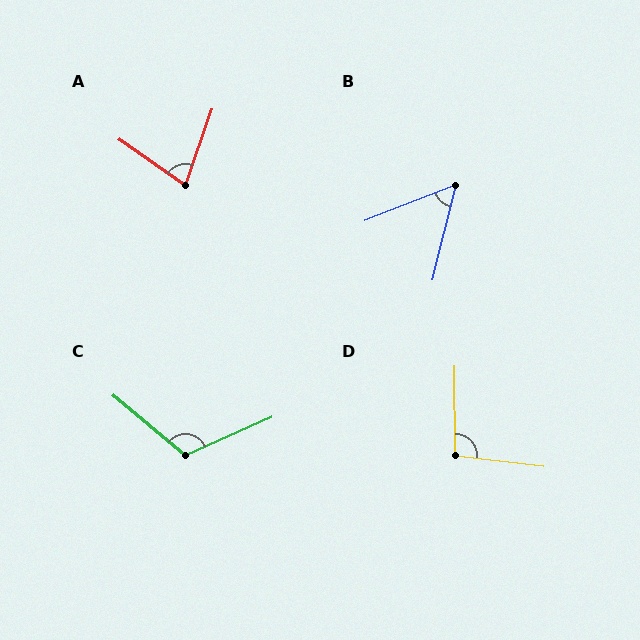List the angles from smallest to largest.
B (54°), A (75°), D (97°), C (116°).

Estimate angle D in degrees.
Approximately 97 degrees.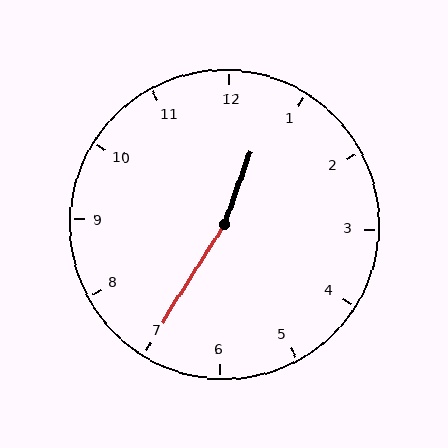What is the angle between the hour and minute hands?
Approximately 168 degrees.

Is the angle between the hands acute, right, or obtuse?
It is obtuse.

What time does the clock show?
12:35.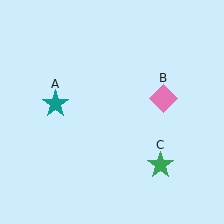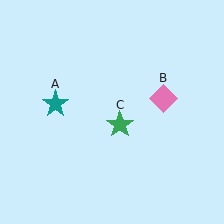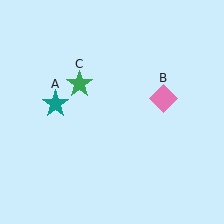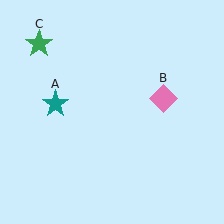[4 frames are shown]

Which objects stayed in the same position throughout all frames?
Teal star (object A) and pink diamond (object B) remained stationary.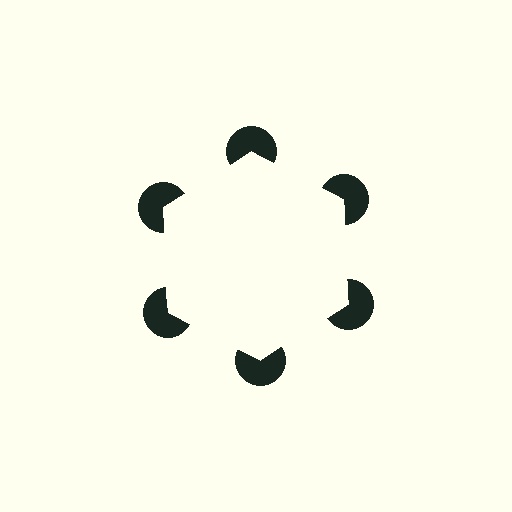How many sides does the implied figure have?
6 sides.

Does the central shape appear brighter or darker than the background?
It typically appears slightly brighter than the background, even though no actual brightness change is drawn.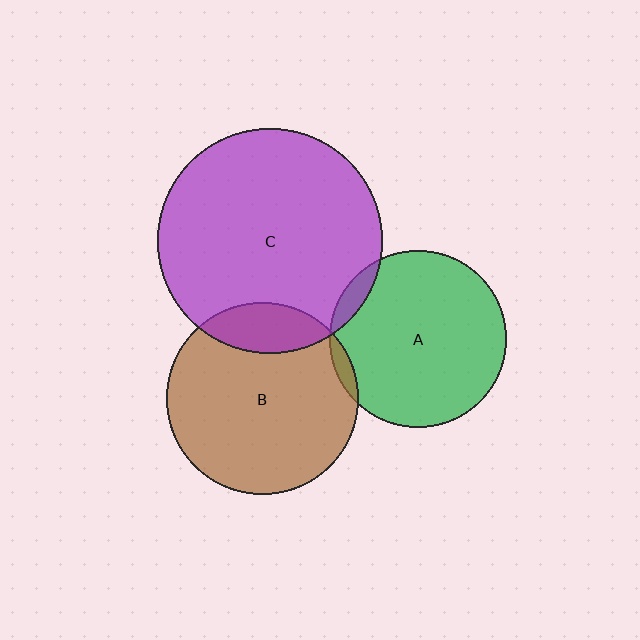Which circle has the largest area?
Circle C (purple).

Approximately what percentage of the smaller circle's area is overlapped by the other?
Approximately 5%.